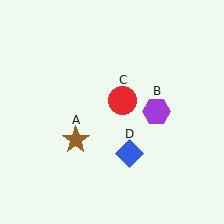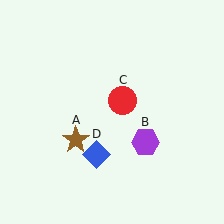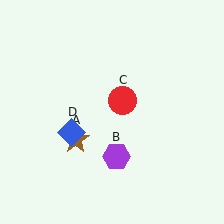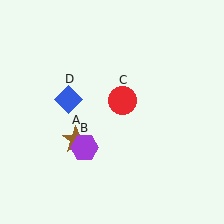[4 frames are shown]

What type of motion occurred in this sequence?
The purple hexagon (object B), blue diamond (object D) rotated clockwise around the center of the scene.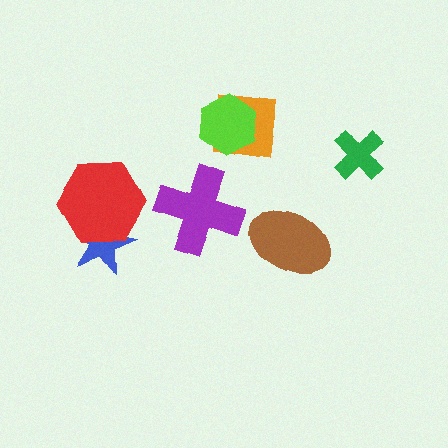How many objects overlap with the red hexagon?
1 object overlaps with the red hexagon.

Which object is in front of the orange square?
The lime hexagon is in front of the orange square.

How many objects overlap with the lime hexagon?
1 object overlaps with the lime hexagon.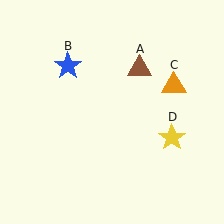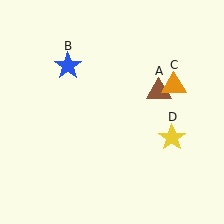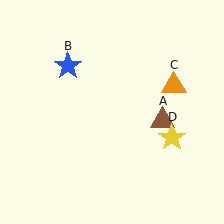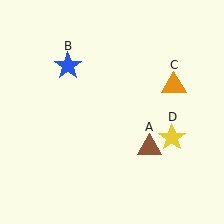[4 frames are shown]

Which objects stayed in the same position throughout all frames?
Blue star (object B) and orange triangle (object C) and yellow star (object D) remained stationary.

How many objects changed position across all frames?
1 object changed position: brown triangle (object A).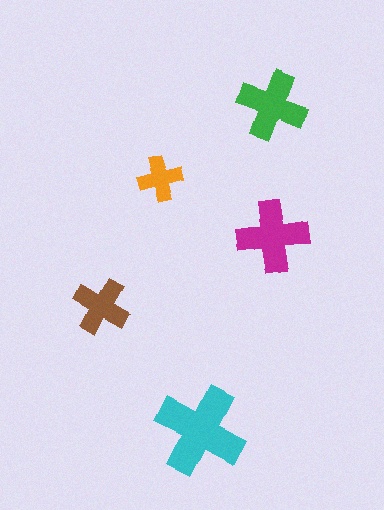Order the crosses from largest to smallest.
the cyan one, the magenta one, the green one, the brown one, the orange one.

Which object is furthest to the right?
The magenta cross is rightmost.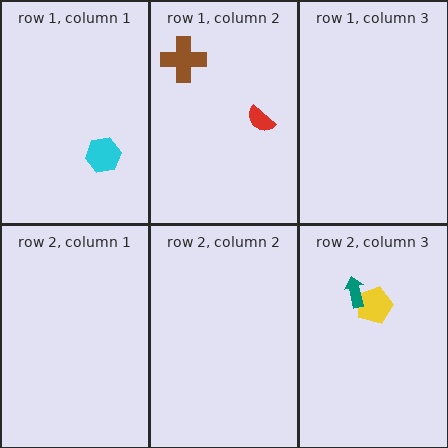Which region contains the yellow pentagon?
The row 2, column 3 region.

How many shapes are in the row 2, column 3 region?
2.